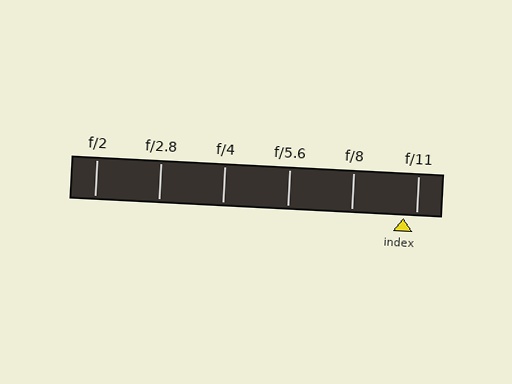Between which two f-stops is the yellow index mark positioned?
The index mark is between f/8 and f/11.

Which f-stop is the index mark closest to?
The index mark is closest to f/11.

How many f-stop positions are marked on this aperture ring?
There are 6 f-stop positions marked.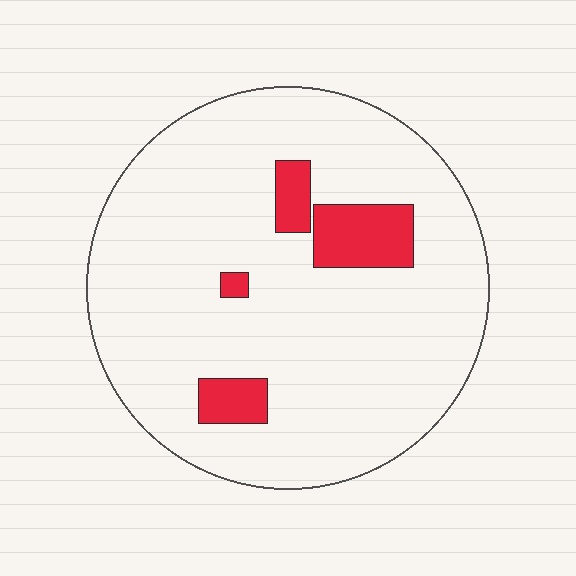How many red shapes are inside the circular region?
4.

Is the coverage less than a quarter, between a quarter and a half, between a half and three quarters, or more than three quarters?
Less than a quarter.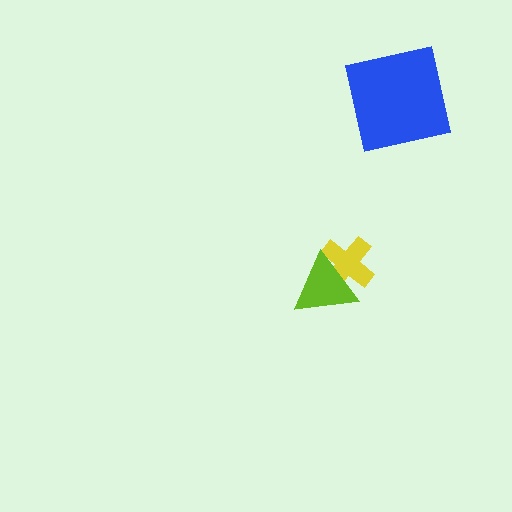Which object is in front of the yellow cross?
The lime triangle is in front of the yellow cross.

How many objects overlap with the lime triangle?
1 object overlaps with the lime triangle.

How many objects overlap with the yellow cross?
1 object overlaps with the yellow cross.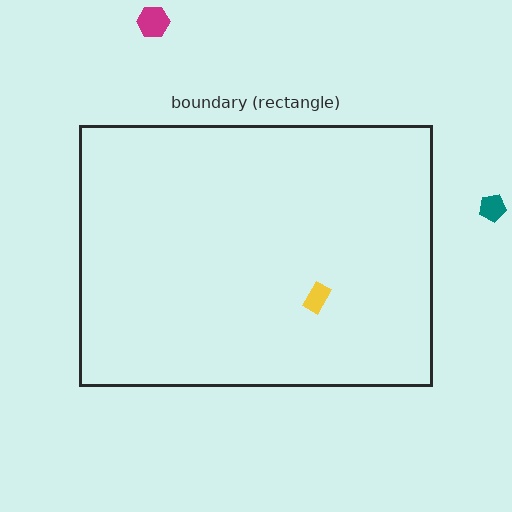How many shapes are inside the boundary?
1 inside, 2 outside.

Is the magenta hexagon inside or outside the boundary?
Outside.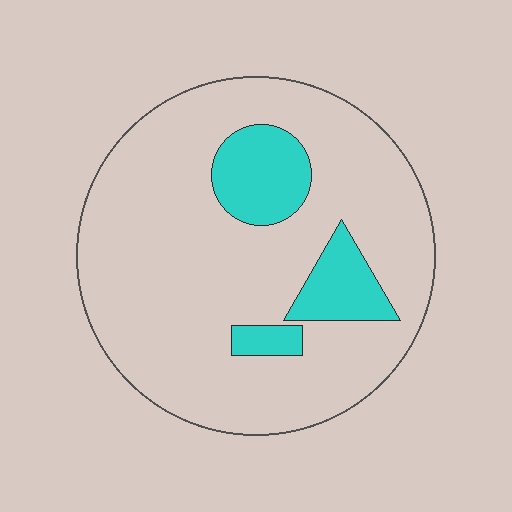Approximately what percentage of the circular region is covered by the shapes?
Approximately 15%.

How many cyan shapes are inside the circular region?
3.